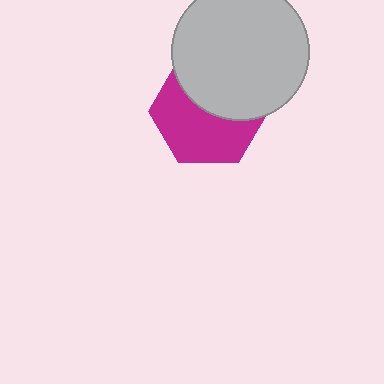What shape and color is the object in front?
The object in front is a light gray circle.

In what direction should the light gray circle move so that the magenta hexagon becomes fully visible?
The light gray circle should move up. That is the shortest direction to clear the overlap and leave the magenta hexagon fully visible.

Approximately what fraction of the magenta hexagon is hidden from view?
Roughly 44% of the magenta hexagon is hidden behind the light gray circle.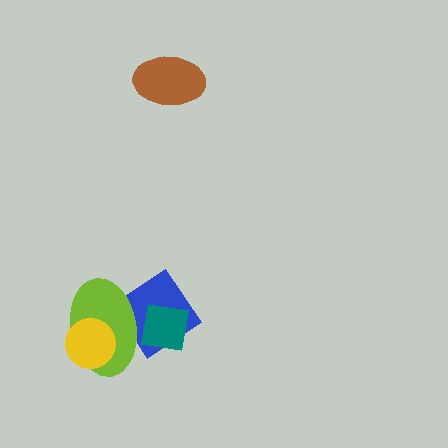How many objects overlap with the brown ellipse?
0 objects overlap with the brown ellipse.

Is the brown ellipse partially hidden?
No, no other shape covers it.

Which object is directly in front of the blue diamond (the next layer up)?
The lime ellipse is directly in front of the blue diamond.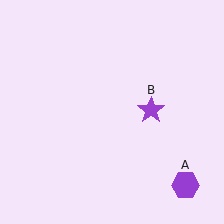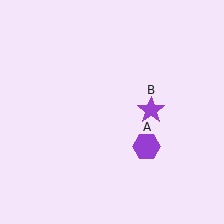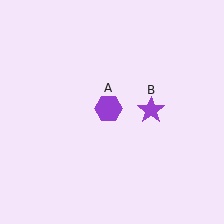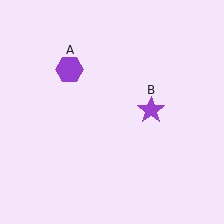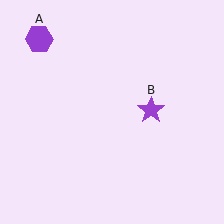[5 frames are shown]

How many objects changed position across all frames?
1 object changed position: purple hexagon (object A).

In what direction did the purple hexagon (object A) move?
The purple hexagon (object A) moved up and to the left.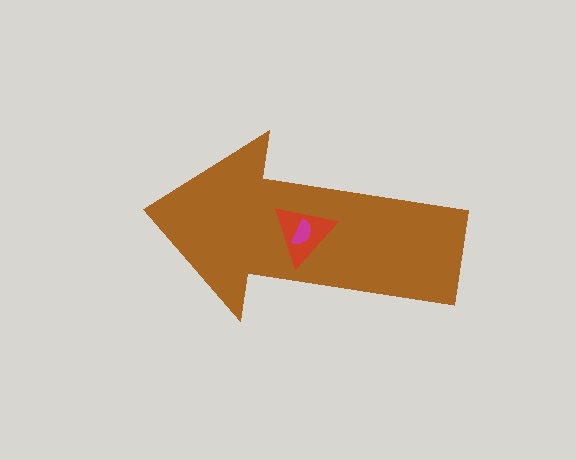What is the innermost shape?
The magenta semicircle.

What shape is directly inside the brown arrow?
The red triangle.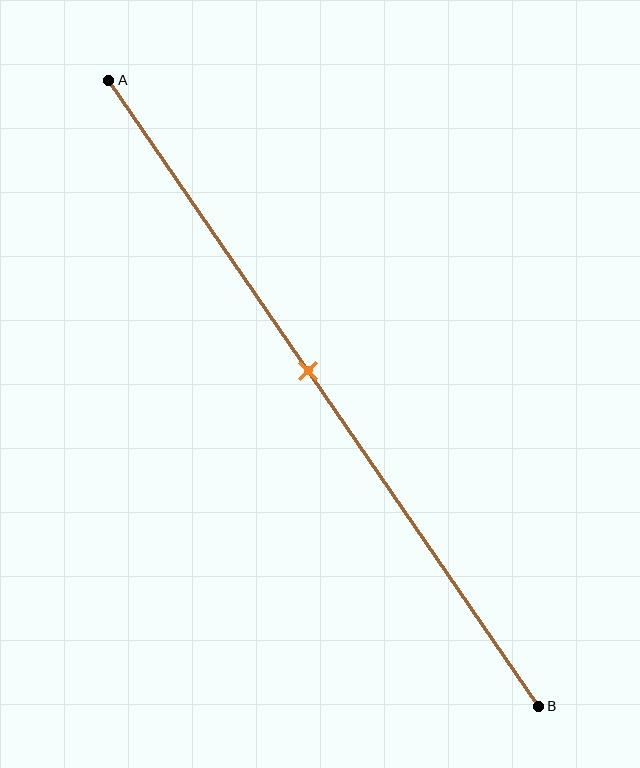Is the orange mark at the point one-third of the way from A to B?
No, the mark is at about 45% from A, not at the 33% one-third point.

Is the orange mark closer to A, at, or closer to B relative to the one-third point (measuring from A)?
The orange mark is closer to point B than the one-third point of segment AB.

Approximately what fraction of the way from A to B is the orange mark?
The orange mark is approximately 45% of the way from A to B.